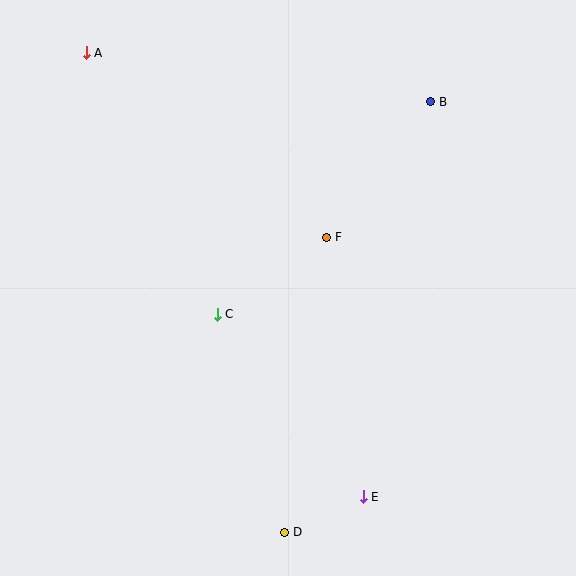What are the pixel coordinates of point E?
Point E is at (363, 497).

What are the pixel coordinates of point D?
Point D is at (285, 532).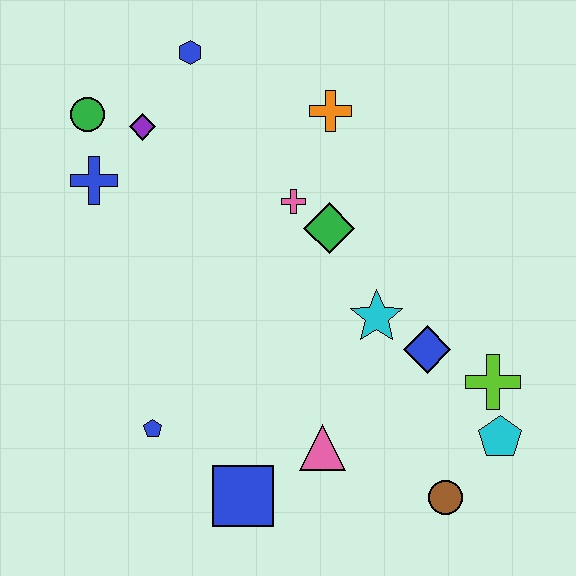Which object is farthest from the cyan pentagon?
The green circle is farthest from the cyan pentagon.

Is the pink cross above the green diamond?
Yes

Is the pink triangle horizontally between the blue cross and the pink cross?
No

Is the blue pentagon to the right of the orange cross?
No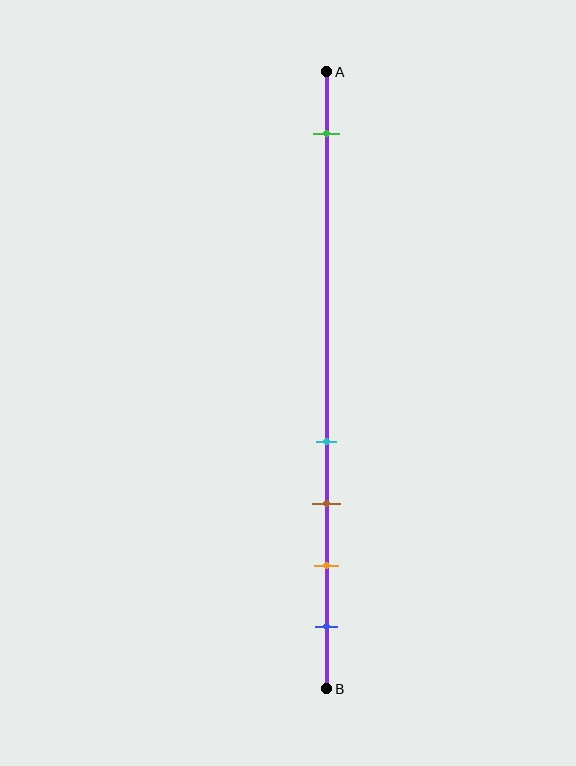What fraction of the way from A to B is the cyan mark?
The cyan mark is approximately 60% (0.6) of the way from A to B.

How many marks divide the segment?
There are 5 marks dividing the segment.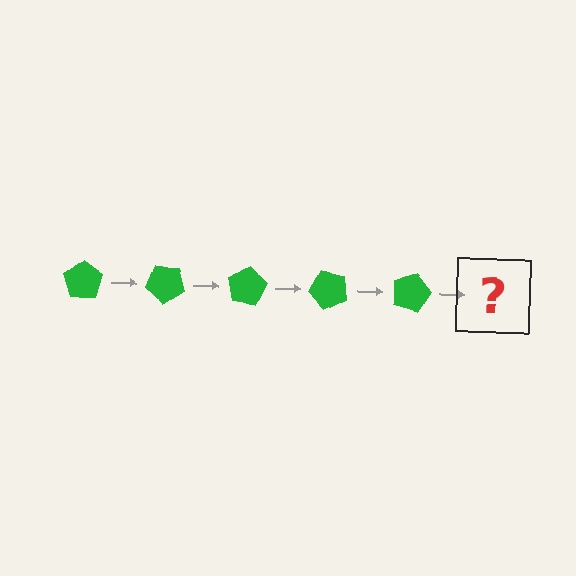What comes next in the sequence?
The next element should be a green pentagon rotated 200 degrees.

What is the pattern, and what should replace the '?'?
The pattern is that the pentagon rotates 40 degrees each step. The '?' should be a green pentagon rotated 200 degrees.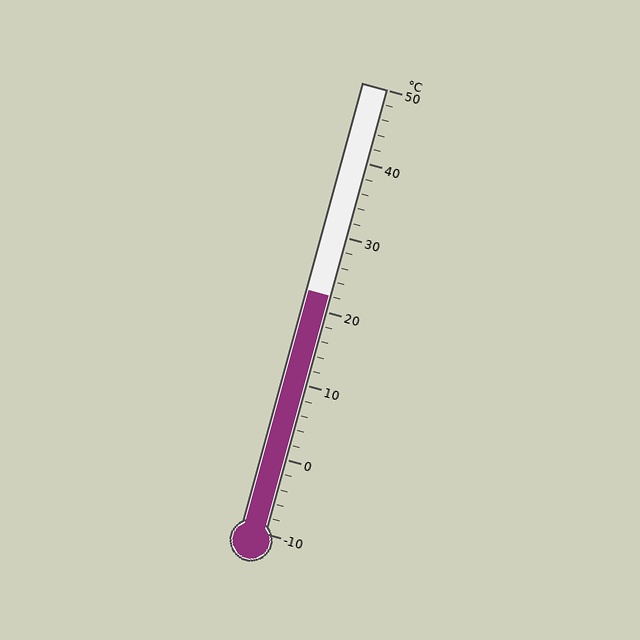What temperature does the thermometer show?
The thermometer shows approximately 22°C.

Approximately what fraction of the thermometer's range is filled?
The thermometer is filled to approximately 55% of its range.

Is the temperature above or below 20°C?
The temperature is above 20°C.